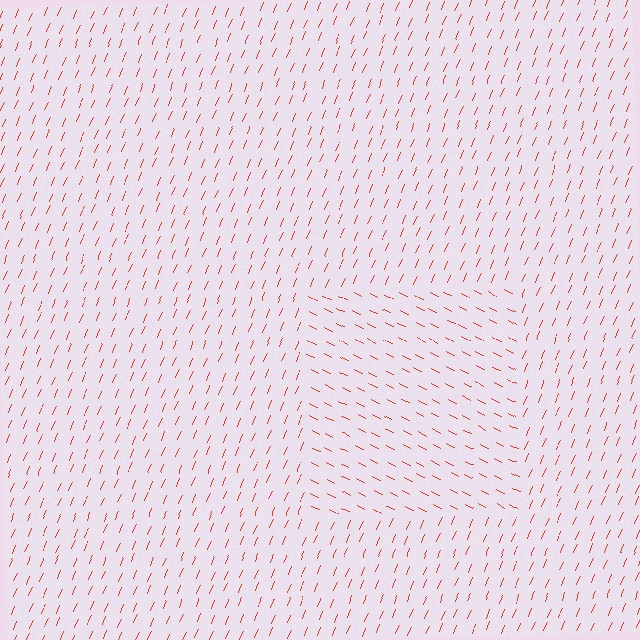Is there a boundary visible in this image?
Yes, there is a texture boundary formed by a change in line orientation.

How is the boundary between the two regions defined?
The boundary is defined purely by a change in line orientation (approximately 86 degrees difference). All lines are the same color and thickness.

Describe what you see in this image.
The image is filled with small red line segments. A rectangle region in the image has lines oriented differently from the surrounding lines, creating a visible texture boundary.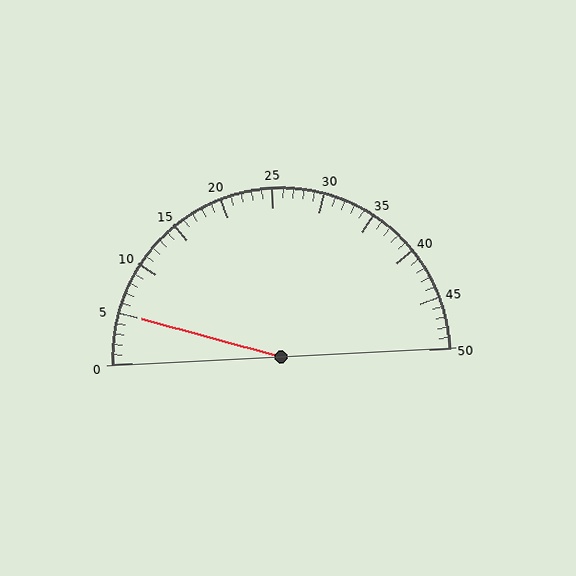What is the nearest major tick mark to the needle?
The nearest major tick mark is 5.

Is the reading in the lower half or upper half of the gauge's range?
The reading is in the lower half of the range (0 to 50).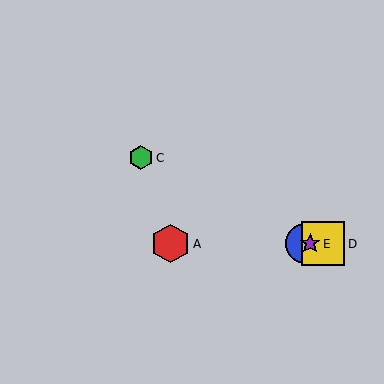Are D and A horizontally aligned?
Yes, both are at y≈244.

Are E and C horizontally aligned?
No, E is at y≈244 and C is at y≈158.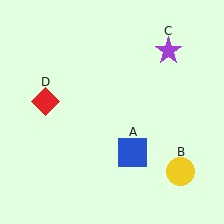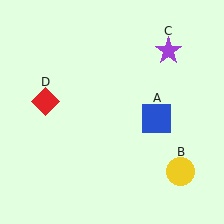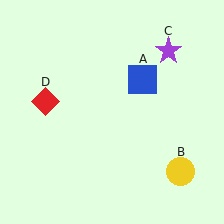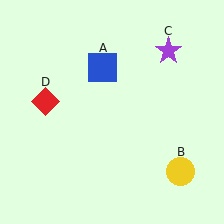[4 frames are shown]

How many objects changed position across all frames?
1 object changed position: blue square (object A).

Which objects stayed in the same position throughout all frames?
Yellow circle (object B) and purple star (object C) and red diamond (object D) remained stationary.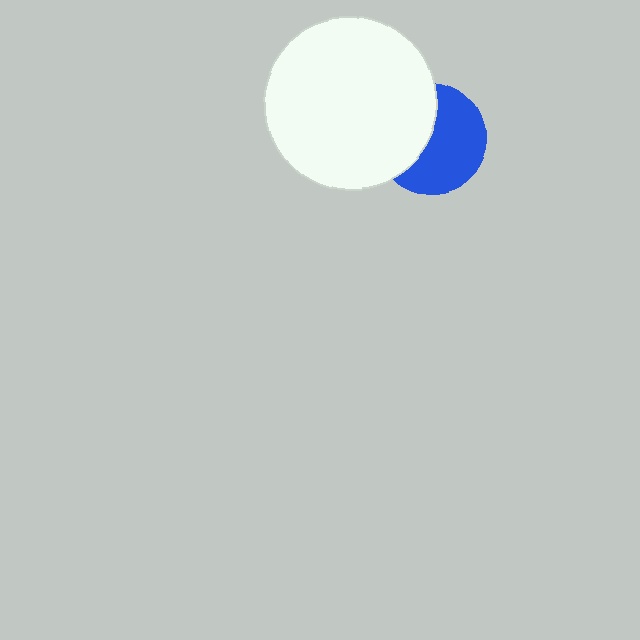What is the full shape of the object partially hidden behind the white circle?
The partially hidden object is a blue circle.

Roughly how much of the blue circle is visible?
About half of it is visible (roughly 58%).